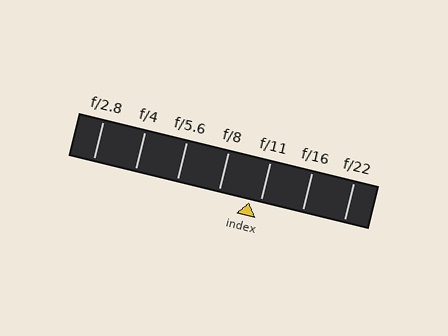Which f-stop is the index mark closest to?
The index mark is closest to f/11.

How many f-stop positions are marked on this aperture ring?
There are 7 f-stop positions marked.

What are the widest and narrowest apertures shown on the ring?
The widest aperture shown is f/2.8 and the narrowest is f/22.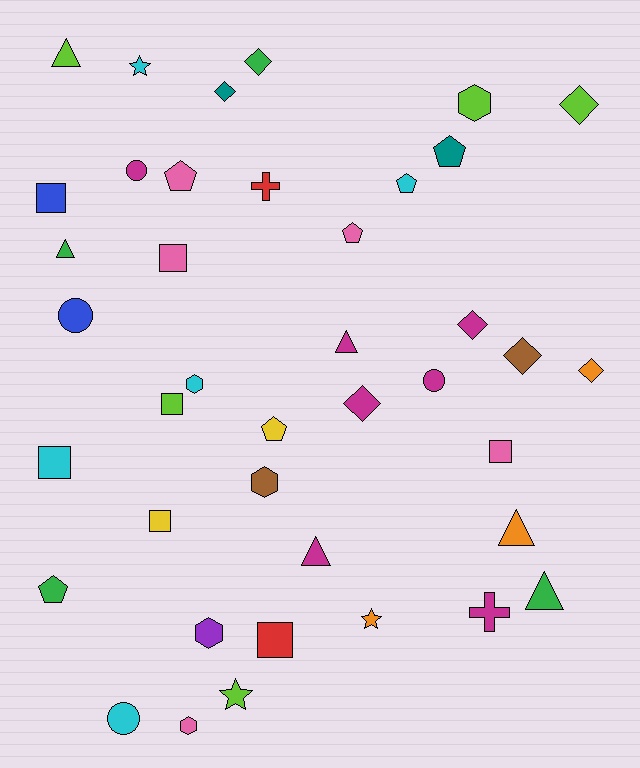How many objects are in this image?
There are 40 objects.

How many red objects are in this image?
There are 2 red objects.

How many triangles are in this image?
There are 6 triangles.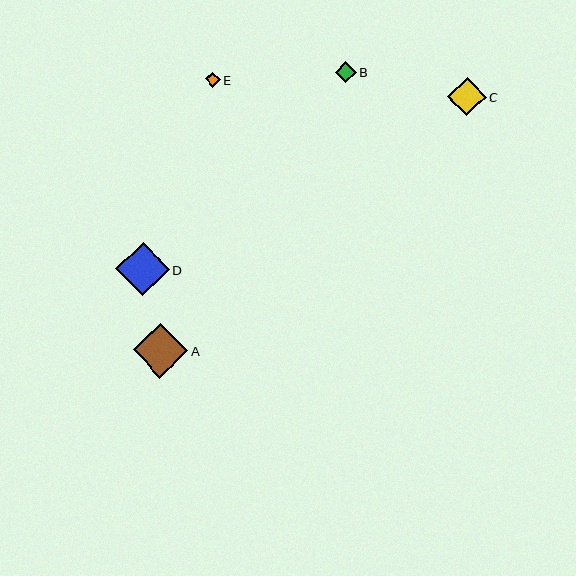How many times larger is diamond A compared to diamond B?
Diamond A is approximately 2.7 times the size of diamond B.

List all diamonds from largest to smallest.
From largest to smallest: A, D, C, B, E.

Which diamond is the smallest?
Diamond E is the smallest with a size of approximately 15 pixels.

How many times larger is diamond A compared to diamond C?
Diamond A is approximately 1.4 times the size of diamond C.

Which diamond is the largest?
Diamond A is the largest with a size of approximately 54 pixels.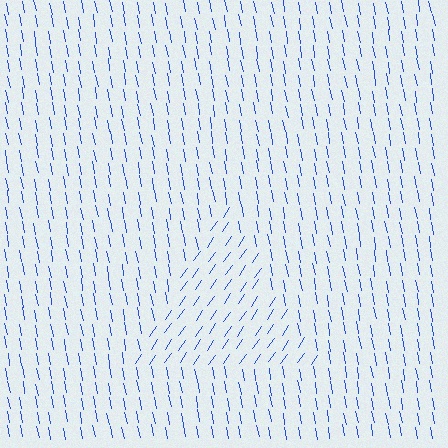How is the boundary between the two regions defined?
The boundary is defined purely by a change in line orientation (approximately 45 degrees difference). All lines are the same color and thickness.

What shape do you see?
I see a triangle.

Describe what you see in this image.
The image is filled with small blue line segments. A triangle region in the image has lines oriented differently from the surrounding lines, creating a visible texture boundary.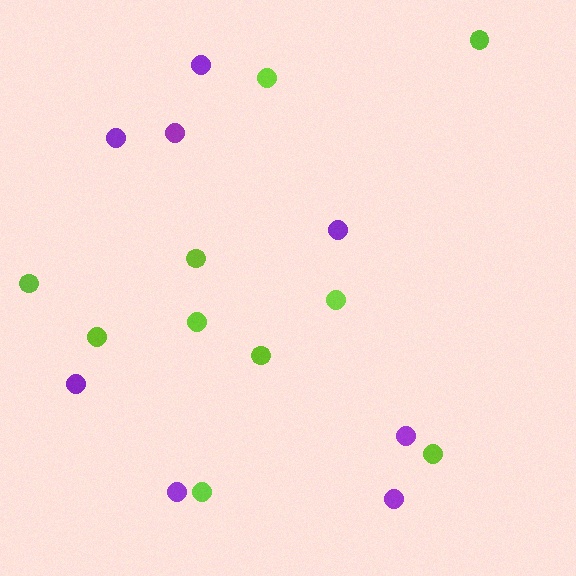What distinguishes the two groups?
There are 2 groups: one group of lime circles (10) and one group of purple circles (8).